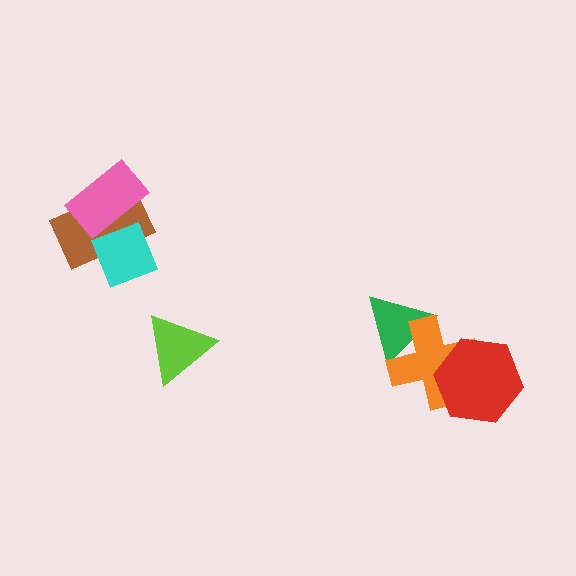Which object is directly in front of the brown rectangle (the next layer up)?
The pink rectangle is directly in front of the brown rectangle.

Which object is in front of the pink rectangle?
The cyan diamond is in front of the pink rectangle.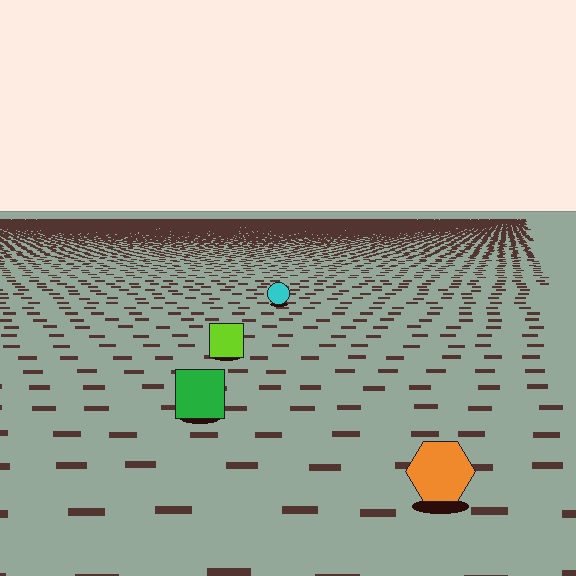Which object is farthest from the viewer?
The cyan circle is farthest from the viewer. It appears smaller and the ground texture around it is denser.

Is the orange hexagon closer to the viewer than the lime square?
Yes. The orange hexagon is closer — you can tell from the texture gradient: the ground texture is coarser near it.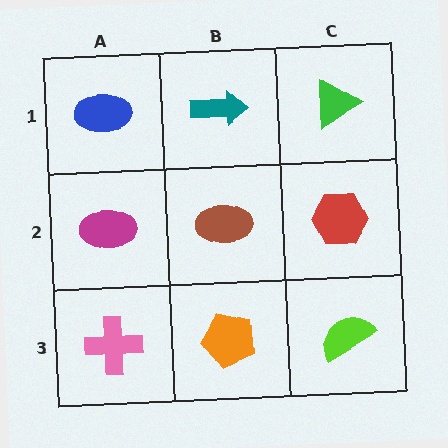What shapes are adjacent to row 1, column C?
A red hexagon (row 2, column C), a teal arrow (row 1, column B).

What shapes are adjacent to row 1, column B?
A brown ellipse (row 2, column B), a blue ellipse (row 1, column A), a green triangle (row 1, column C).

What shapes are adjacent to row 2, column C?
A green triangle (row 1, column C), a lime semicircle (row 3, column C), a brown ellipse (row 2, column B).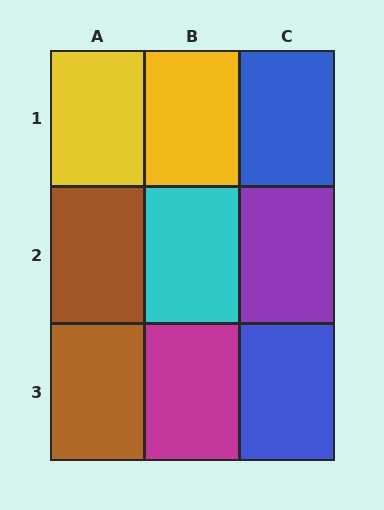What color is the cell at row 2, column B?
Cyan.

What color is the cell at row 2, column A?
Brown.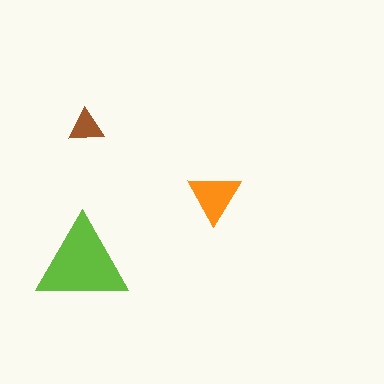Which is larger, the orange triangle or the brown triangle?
The orange one.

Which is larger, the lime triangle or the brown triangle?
The lime one.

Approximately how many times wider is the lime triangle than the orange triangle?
About 1.5 times wider.